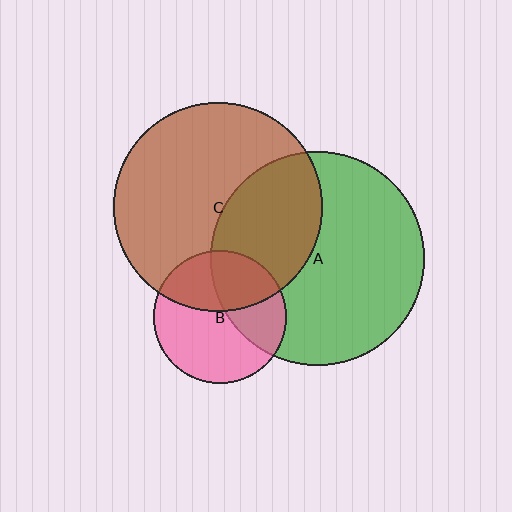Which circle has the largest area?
Circle A (green).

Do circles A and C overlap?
Yes.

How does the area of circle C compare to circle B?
Approximately 2.5 times.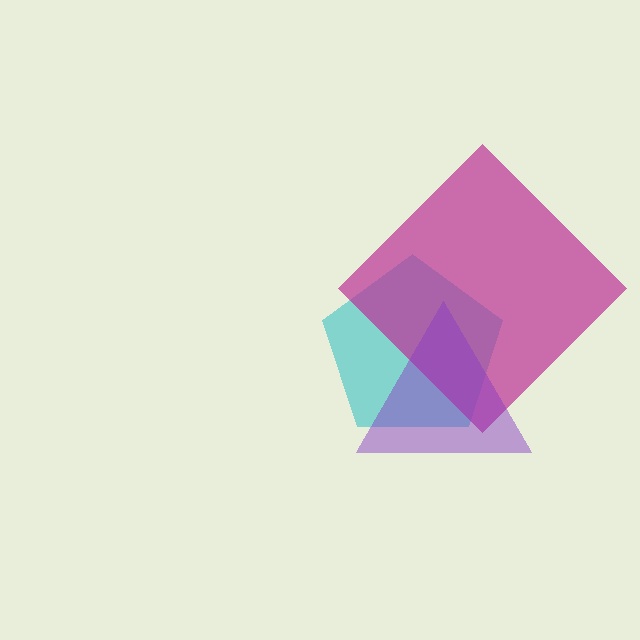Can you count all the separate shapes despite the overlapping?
Yes, there are 3 separate shapes.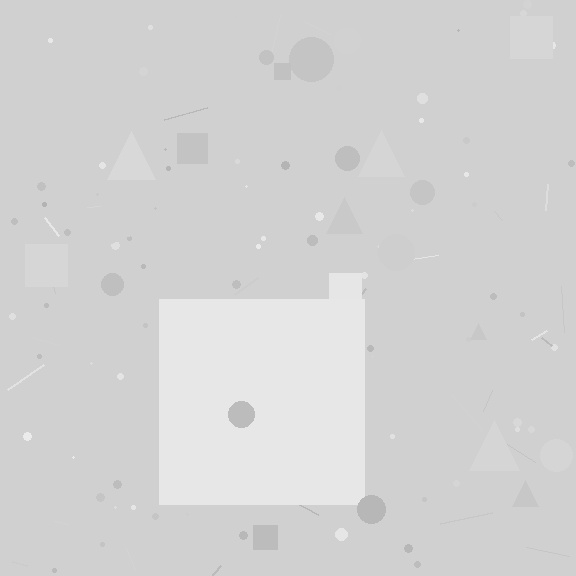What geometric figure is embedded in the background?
A square is embedded in the background.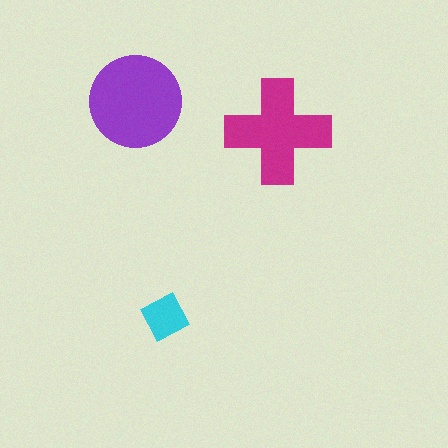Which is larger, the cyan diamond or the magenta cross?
The magenta cross.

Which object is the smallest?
The cyan diamond.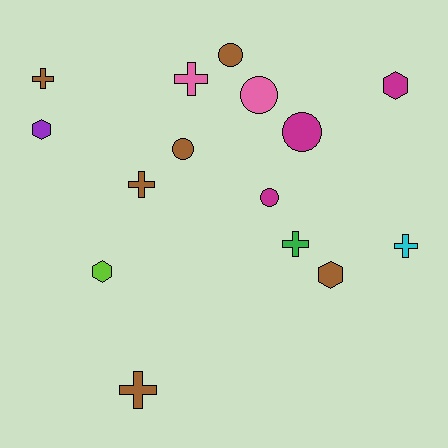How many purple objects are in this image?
There is 1 purple object.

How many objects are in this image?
There are 15 objects.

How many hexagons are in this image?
There are 4 hexagons.